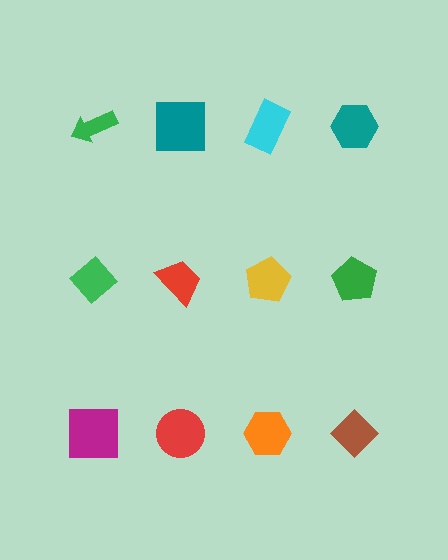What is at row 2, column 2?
A red trapezoid.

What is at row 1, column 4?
A teal hexagon.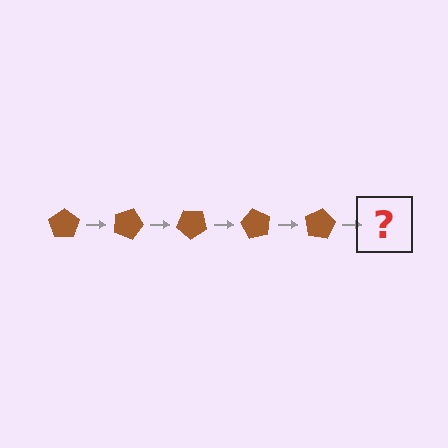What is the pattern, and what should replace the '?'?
The pattern is that the pentagon rotates 20 degrees each step. The '?' should be a brown pentagon rotated 100 degrees.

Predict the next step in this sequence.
The next step is a brown pentagon rotated 100 degrees.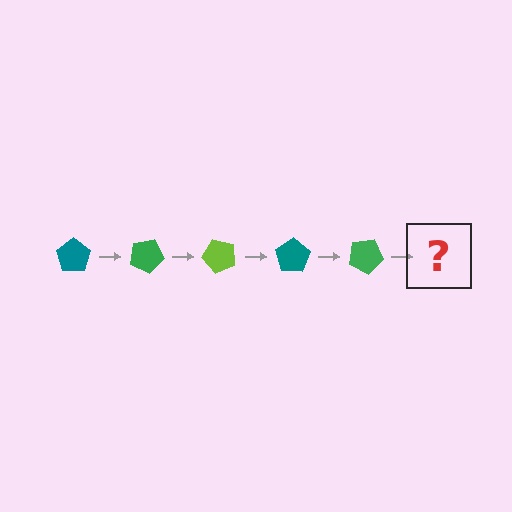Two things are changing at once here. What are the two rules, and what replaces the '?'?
The two rules are that it rotates 25 degrees each step and the color cycles through teal, green, and lime. The '?' should be a lime pentagon, rotated 125 degrees from the start.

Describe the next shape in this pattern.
It should be a lime pentagon, rotated 125 degrees from the start.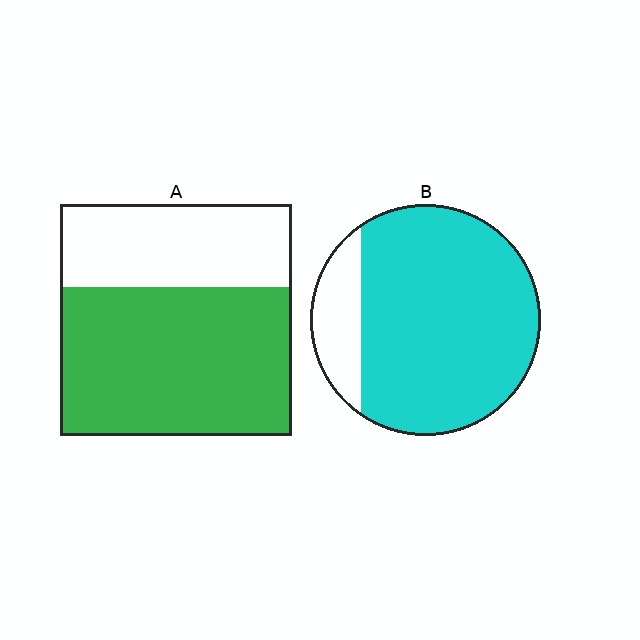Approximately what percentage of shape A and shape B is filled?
A is approximately 65% and B is approximately 85%.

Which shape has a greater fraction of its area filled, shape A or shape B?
Shape B.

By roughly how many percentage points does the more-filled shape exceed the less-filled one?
By roughly 20 percentage points (B over A).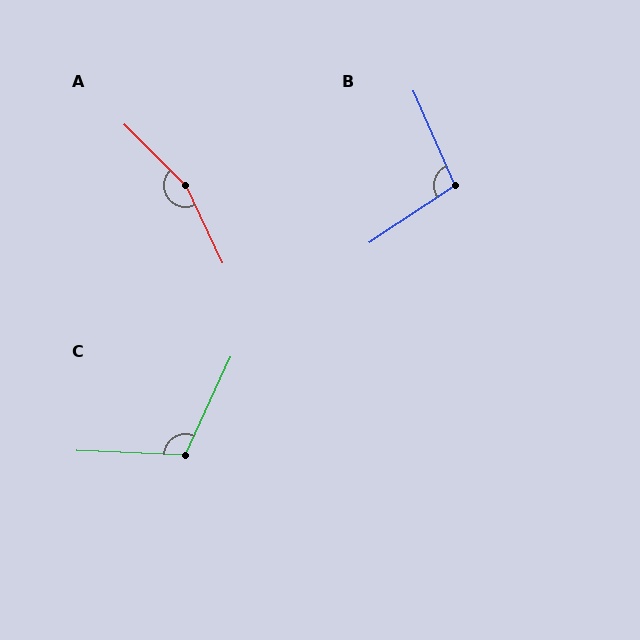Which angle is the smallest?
B, at approximately 100 degrees.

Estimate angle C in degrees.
Approximately 112 degrees.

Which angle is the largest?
A, at approximately 160 degrees.